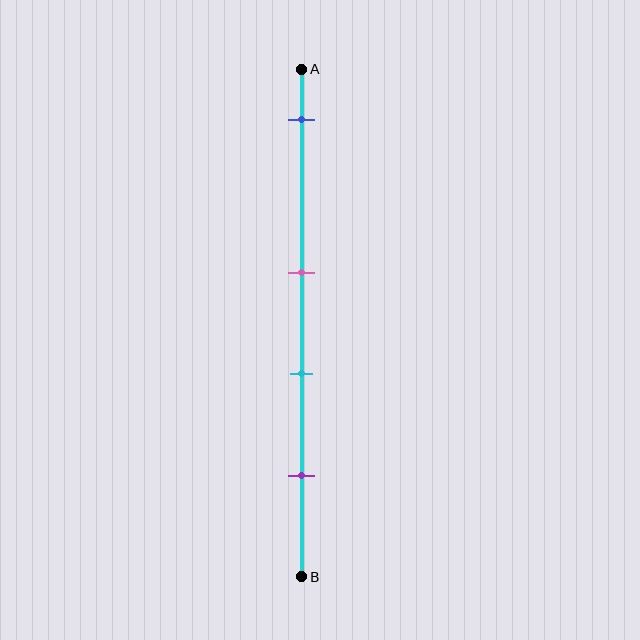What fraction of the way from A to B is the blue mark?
The blue mark is approximately 10% (0.1) of the way from A to B.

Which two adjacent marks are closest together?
The pink and cyan marks are the closest adjacent pair.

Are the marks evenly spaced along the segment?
No, the marks are not evenly spaced.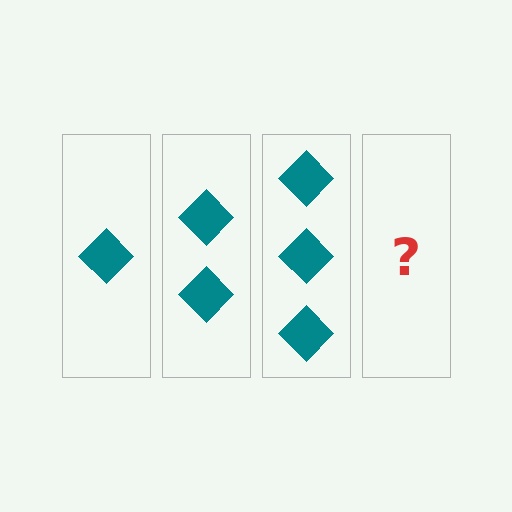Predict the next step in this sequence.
The next step is 4 diamonds.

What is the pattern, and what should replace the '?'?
The pattern is that each step adds one more diamond. The '?' should be 4 diamonds.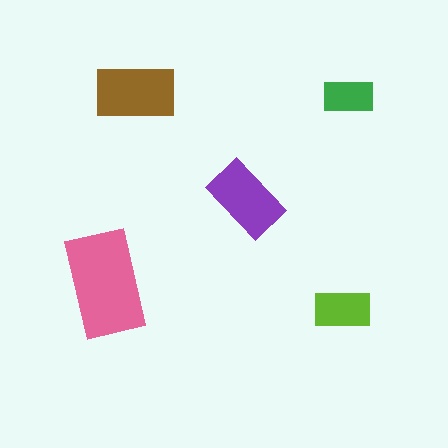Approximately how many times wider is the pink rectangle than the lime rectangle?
About 2 times wider.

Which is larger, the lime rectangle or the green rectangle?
The lime one.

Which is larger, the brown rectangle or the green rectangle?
The brown one.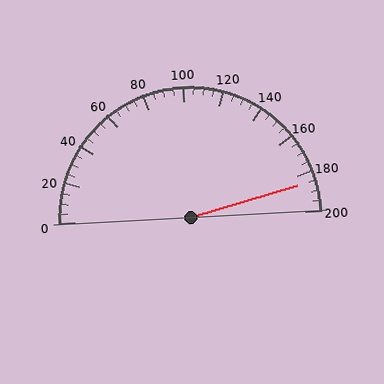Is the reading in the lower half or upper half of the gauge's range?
The reading is in the upper half of the range (0 to 200).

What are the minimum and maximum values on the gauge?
The gauge ranges from 0 to 200.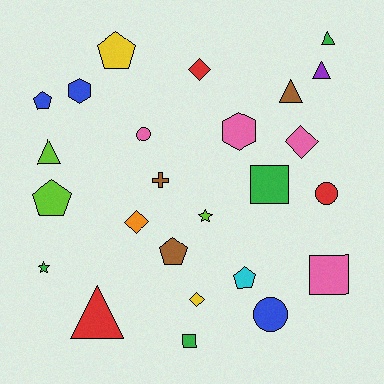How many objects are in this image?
There are 25 objects.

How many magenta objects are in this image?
There are no magenta objects.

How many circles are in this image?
There are 3 circles.